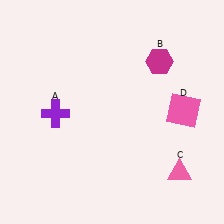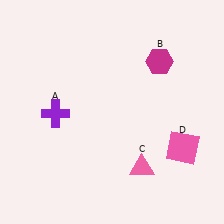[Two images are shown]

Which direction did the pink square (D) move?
The pink square (D) moved down.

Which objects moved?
The objects that moved are: the pink triangle (C), the pink square (D).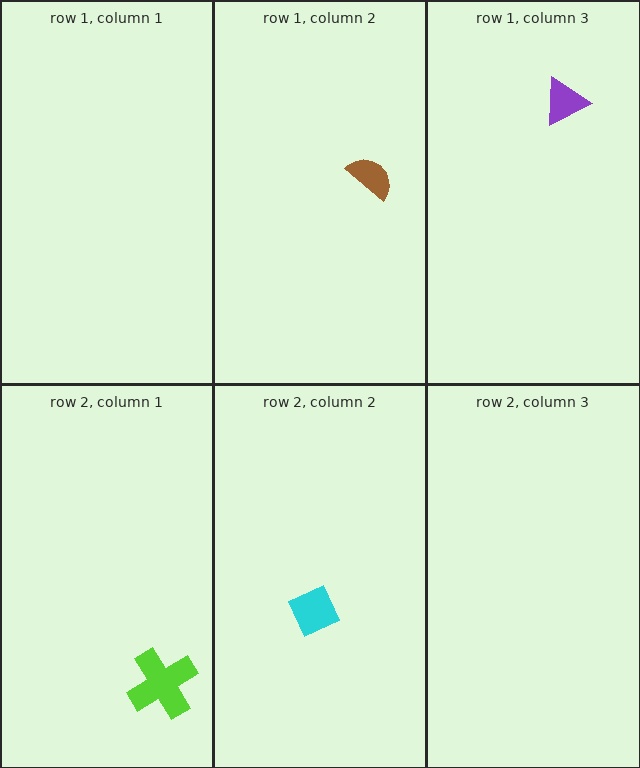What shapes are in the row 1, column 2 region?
The brown semicircle.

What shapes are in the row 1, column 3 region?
The purple triangle.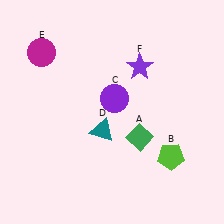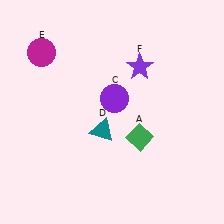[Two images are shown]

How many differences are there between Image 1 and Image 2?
There is 1 difference between the two images.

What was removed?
The lime pentagon (B) was removed in Image 2.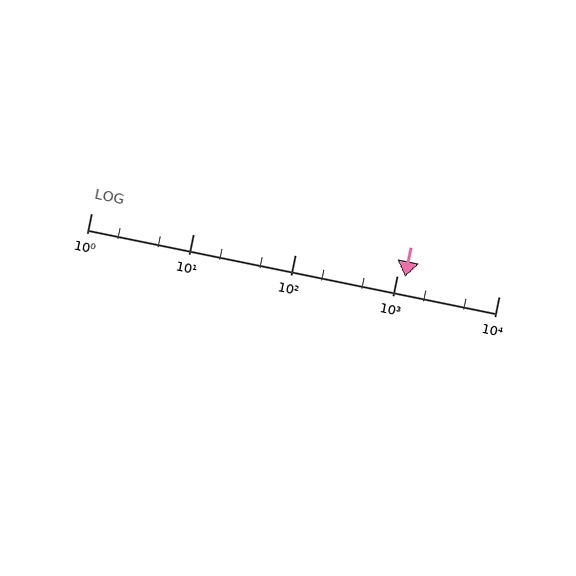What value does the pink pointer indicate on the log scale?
The pointer indicates approximately 1200.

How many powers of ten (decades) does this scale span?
The scale spans 4 decades, from 1 to 10000.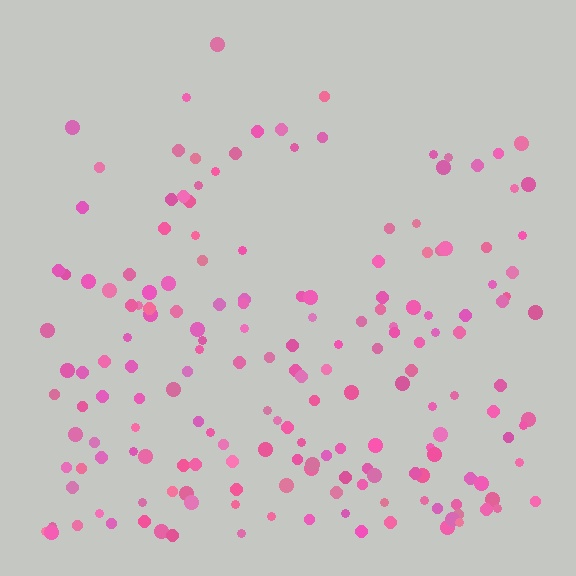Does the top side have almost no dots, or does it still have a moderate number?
Still a moderate number, just noticeably fewer than the bottom.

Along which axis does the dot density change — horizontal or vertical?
Vertical.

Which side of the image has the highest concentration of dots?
The bottom.